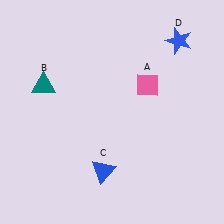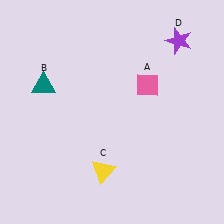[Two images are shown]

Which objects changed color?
C changed from blue to yellow. D changed from blue to purple.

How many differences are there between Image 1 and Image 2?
There are 2 differences between the two images.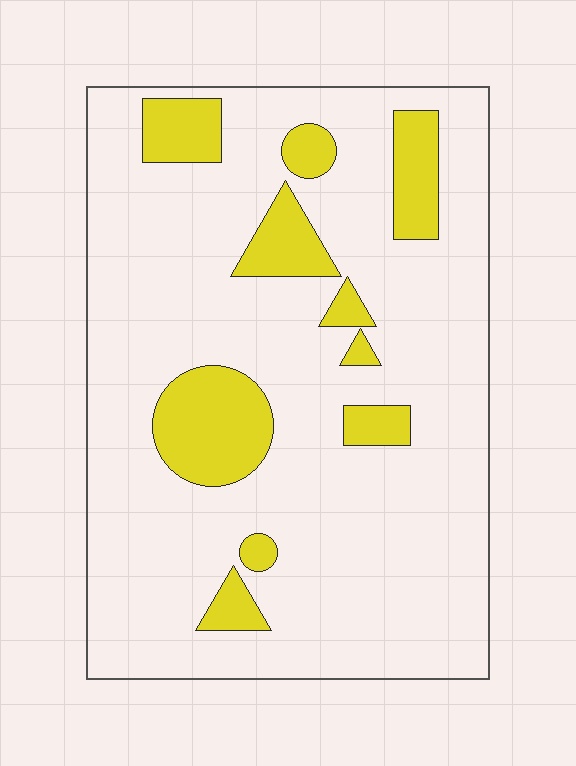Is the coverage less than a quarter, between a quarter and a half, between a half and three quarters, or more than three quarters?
Less than a quarter.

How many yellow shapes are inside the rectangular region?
10.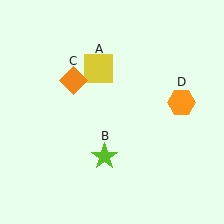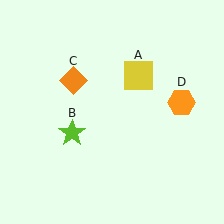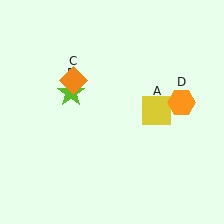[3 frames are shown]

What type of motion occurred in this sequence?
The yellow square (object A), lime star (object B) rotated clockwise around the center of the scene.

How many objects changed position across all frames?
2 objects changed position: yellow square (object A), lime star (object B).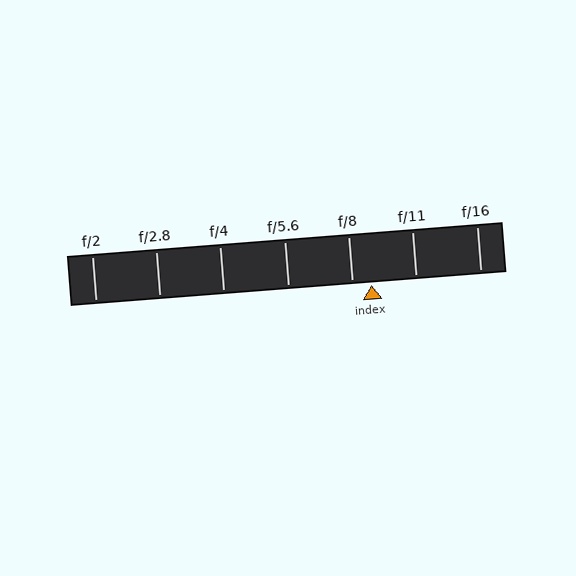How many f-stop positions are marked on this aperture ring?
There are 7 f-stop positions marked.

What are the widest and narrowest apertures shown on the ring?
The widest aperture shown is f/2 and the narrowest is f/16.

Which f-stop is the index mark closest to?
The index mark is closest to f/8.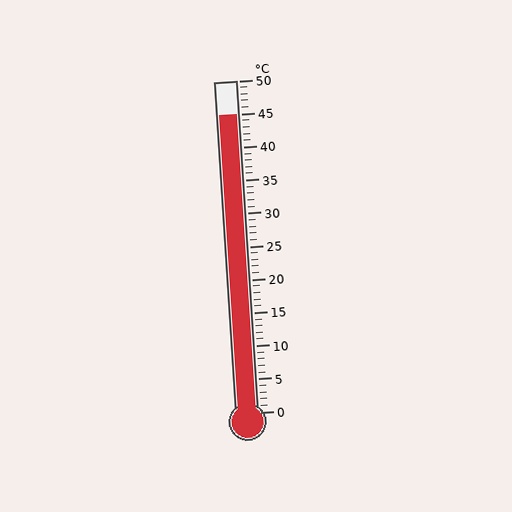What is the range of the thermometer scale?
The thermometer scale ranges from 0°C to 50°C.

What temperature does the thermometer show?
The thermometer shows approximately 45°C.